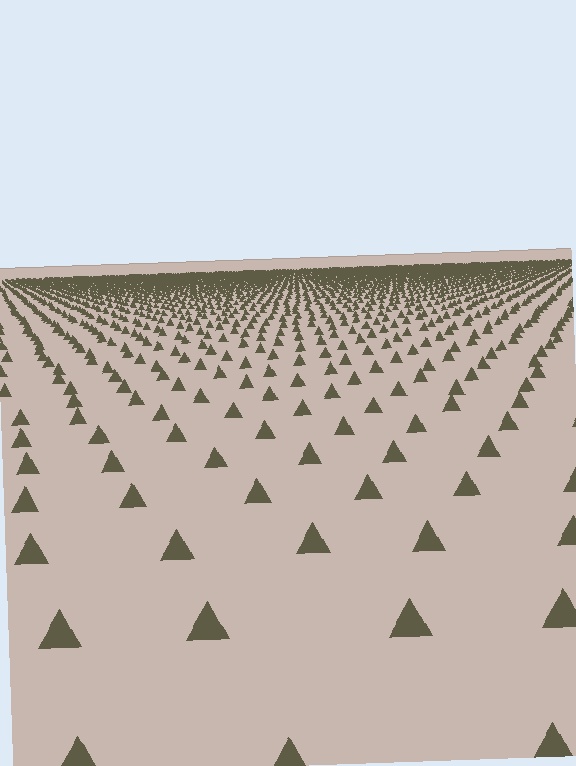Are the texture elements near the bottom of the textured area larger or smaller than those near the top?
Larger. Near the bottom, elements are closer to the viewer and appear at a bigger on-screen size.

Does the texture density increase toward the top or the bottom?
Density increases toward the top.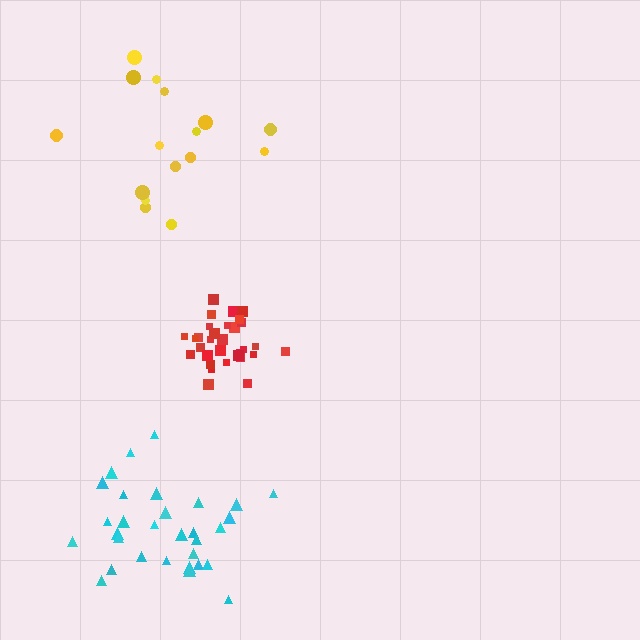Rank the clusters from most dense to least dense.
red, cyan, yellow.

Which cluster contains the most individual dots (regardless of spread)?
Cyan (31).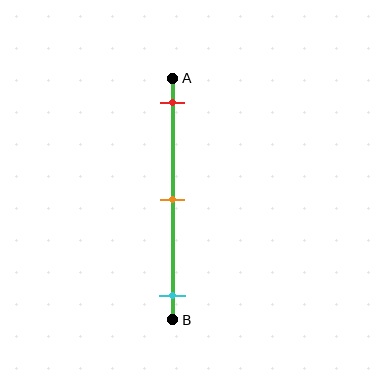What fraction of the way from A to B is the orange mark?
The orange mark is approximately 50% (0.5) of the way from A to B.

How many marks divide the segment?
There are 3 marks dividing the segment.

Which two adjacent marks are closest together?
The red and orange marks are the closest adjacent pair.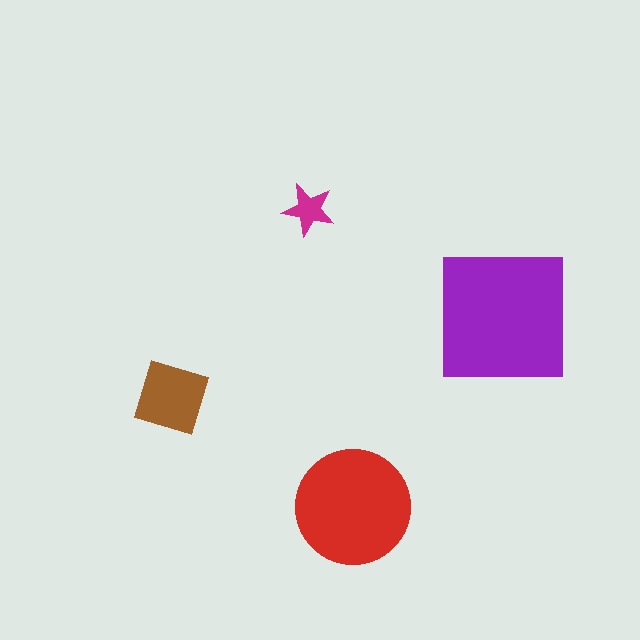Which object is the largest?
The purple square.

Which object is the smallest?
The magenta star.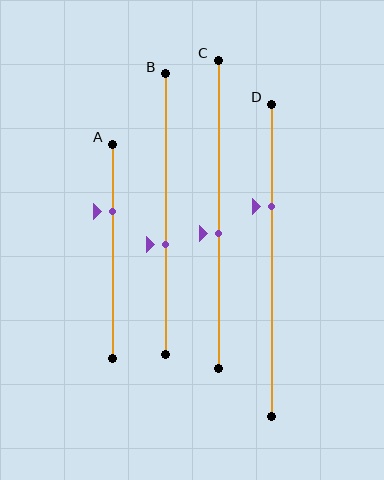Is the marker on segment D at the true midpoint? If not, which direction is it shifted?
No, the marker on segment D is shifted upward by about 17% of the segment length.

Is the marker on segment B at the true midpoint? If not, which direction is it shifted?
No, the marker on segment B is shifted downward by about 11% of the segment length.